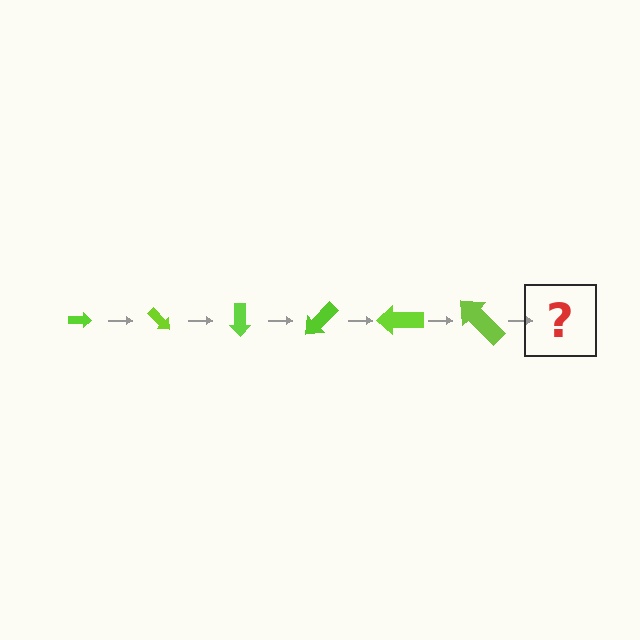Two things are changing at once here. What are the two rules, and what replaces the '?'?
The two rules are that the arrow grows larger each step and it rotates 45 degrees each step. The '?' should be an arrow, larger than the previous one and rotated 270 degrees from the start.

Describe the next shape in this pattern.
It should be an arrow, larger than the previous one and rotated 270 degrees from the start.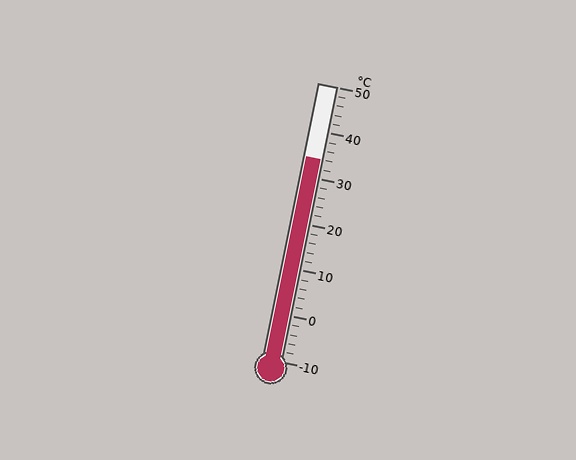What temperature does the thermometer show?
The thermometer shows approximately 34°C.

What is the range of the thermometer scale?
The thermometer scale ranges from -10°C to 50°C.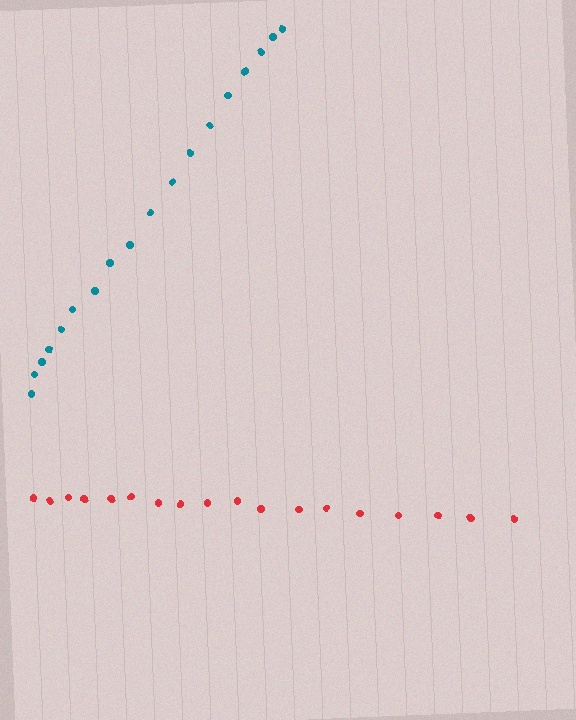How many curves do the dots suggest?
There are 2 distinct paths.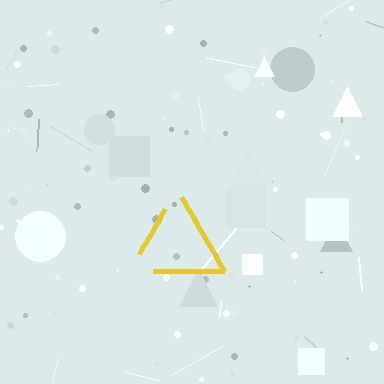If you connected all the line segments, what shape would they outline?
They would outline a triangle.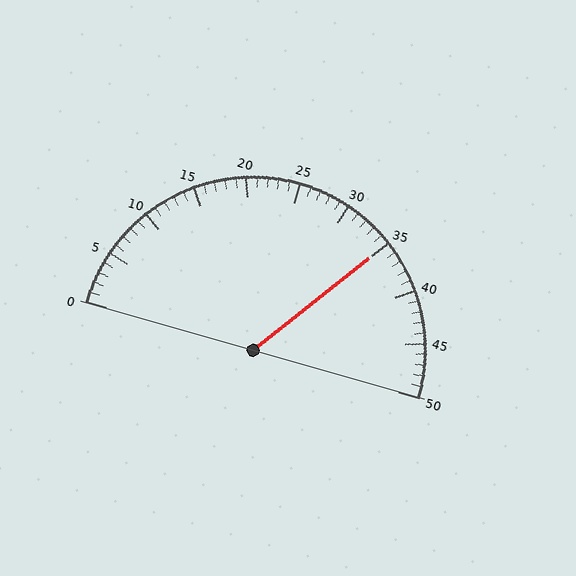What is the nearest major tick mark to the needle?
The nearest major tick mark is 35.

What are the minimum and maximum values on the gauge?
The gauge ranges from 0 to 50.